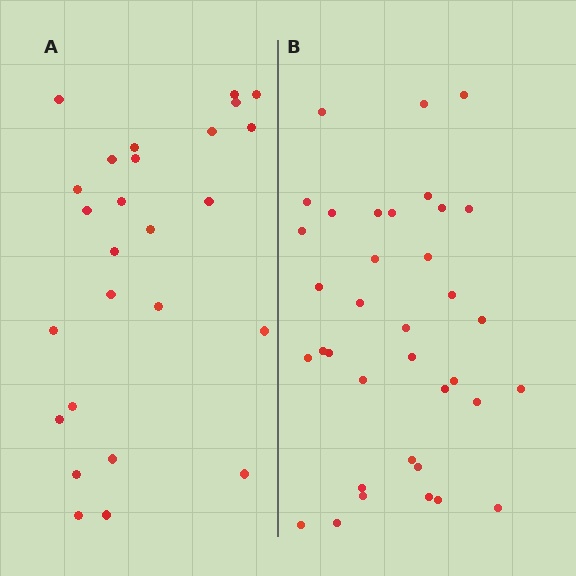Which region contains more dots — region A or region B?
Region B (the right region) has more dots.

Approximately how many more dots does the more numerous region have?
Region B has roughly 10 or so more dots than region A.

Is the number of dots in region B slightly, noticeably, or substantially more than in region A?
Region B has noticeably more, but not dramatically so. The ratio is roughly 1.4 to 1.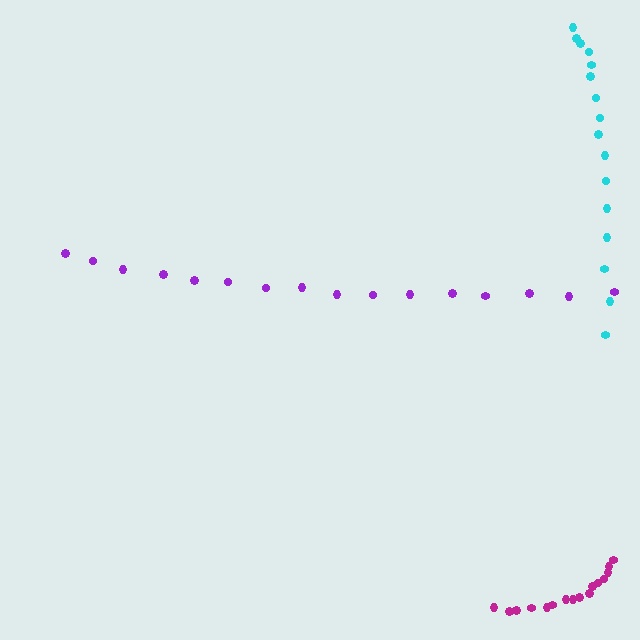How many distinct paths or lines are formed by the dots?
There are 3 distinct paths.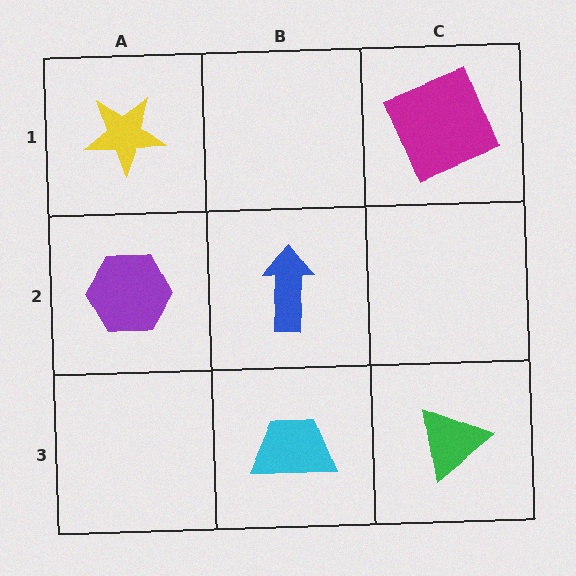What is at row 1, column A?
A yellow star.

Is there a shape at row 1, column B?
No, that cell is empty.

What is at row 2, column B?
A blue arrow.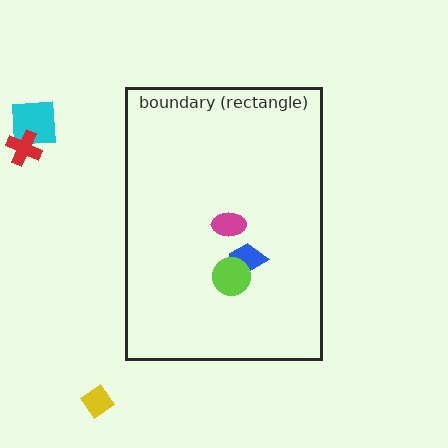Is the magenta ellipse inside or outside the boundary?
Inside.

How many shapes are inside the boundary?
3 inside, 3 outside.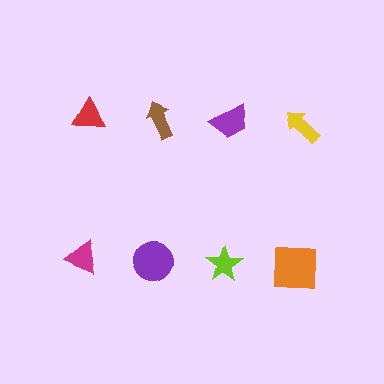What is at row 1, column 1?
A red triangle.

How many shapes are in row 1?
4 shapes.